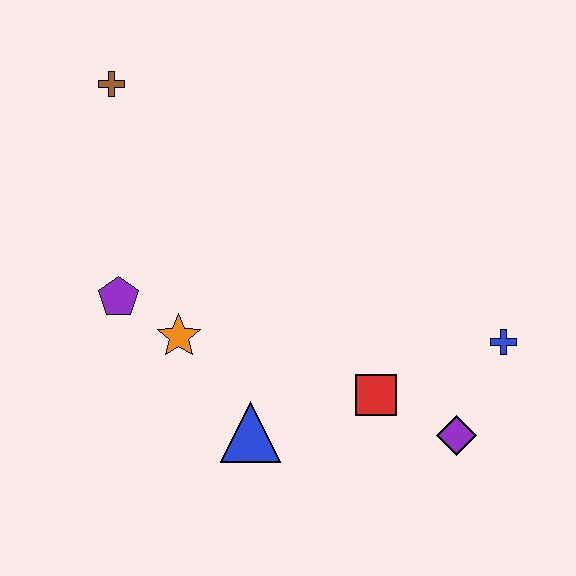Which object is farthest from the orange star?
The blue cross is farthest from the orange star.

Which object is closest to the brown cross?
The purple pentagon is closest to the brown cross.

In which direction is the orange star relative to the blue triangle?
The orange star is above the blue triangle.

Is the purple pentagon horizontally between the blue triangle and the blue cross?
No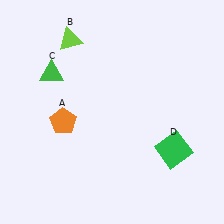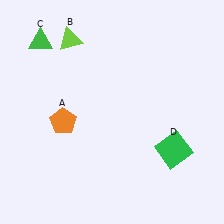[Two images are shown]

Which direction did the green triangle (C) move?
The green triangle (C) moved up.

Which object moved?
The green triangle (C) moved up.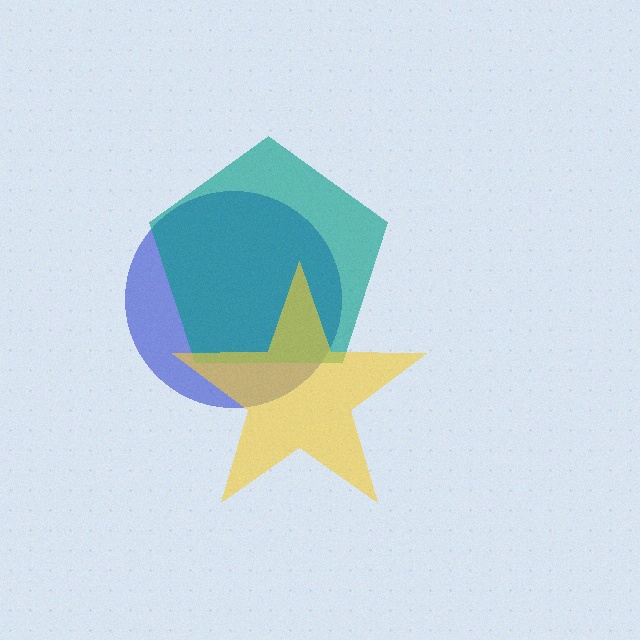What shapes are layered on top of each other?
The layered shapes are: a blue circle, a teal pentagon, a yellow star.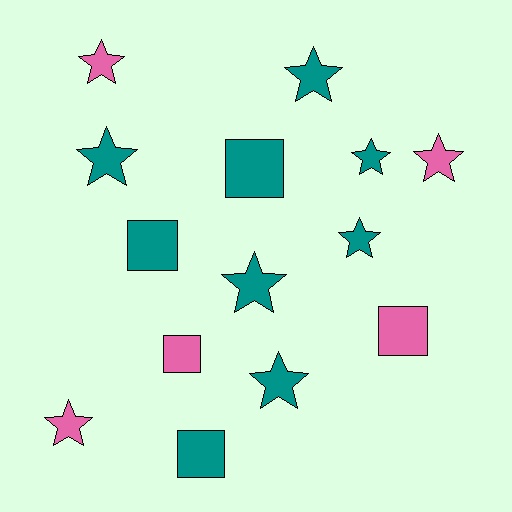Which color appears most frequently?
Teal, with 9 objects.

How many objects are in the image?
There are 14 objects.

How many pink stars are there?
There are 3 pink stars.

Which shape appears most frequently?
Star, with 9 objects.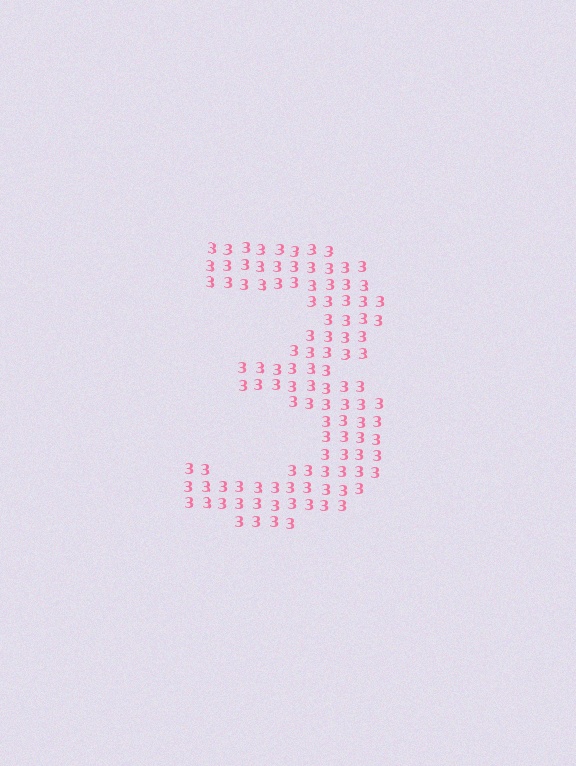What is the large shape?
The large shape is the digit 3.